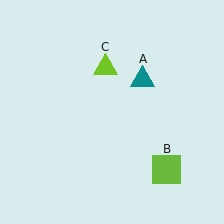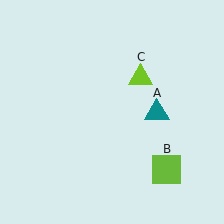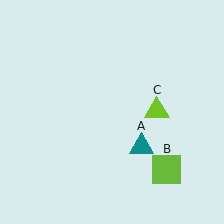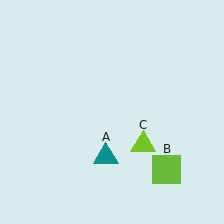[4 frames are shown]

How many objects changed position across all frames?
2 objects changed position: teal triangle (object A), lime triangle (object C).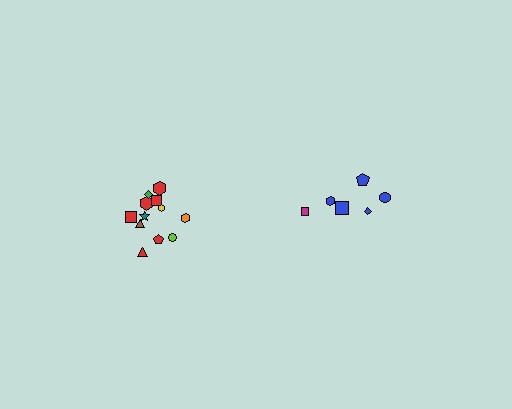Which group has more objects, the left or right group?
The left group.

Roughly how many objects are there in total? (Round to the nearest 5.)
Roughly 20 objects in total.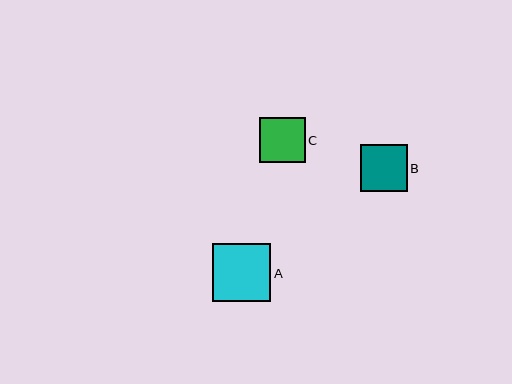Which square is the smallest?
Square C is the smallest with a size of approximately 46 pixels.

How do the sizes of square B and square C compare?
Square B and square C are approximately the same size.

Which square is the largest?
Square A is the largest with a size of approximately 58 pixels.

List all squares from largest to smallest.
From largest to smallest: A, B, C.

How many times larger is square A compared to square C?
Square A is approximately 1.3 times the size of square C.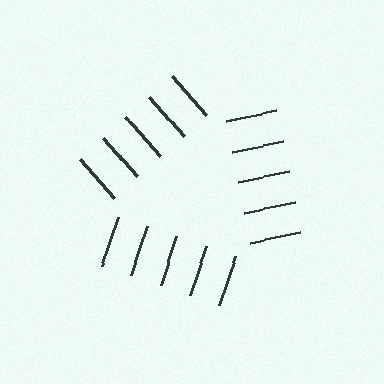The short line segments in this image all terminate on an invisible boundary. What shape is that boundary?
An illusory triangle — the line segments terminate on its edges but no continuous stroke is drawn.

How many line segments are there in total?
15 — 5 along each of the 3 edges.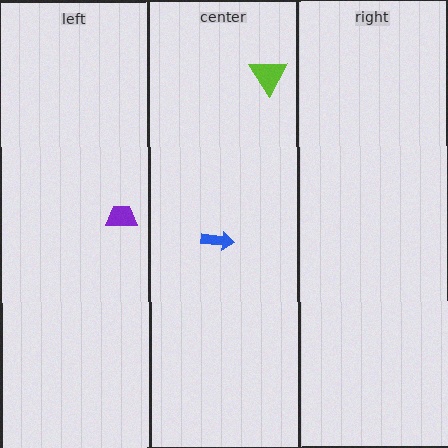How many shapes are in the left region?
1.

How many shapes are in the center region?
2.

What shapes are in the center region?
The lime triangle, the blue arrow.